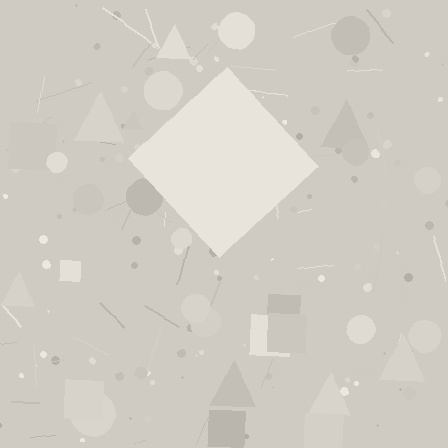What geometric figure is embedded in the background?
A diamond is embedded in the background.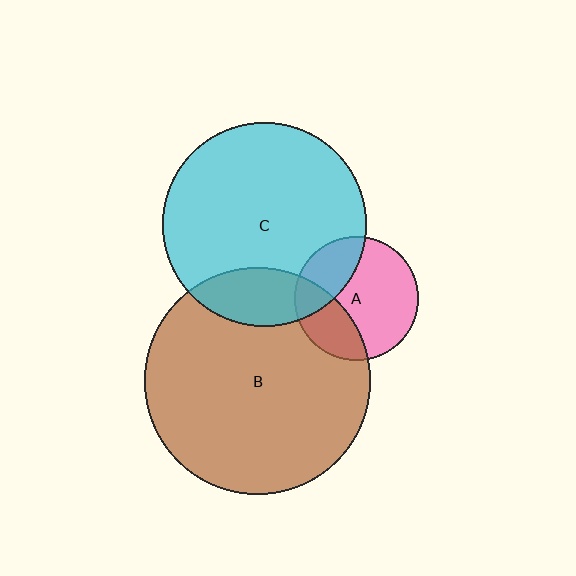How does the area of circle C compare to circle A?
Approximately 2.7 times.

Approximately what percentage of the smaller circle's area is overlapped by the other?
Approximately 30%.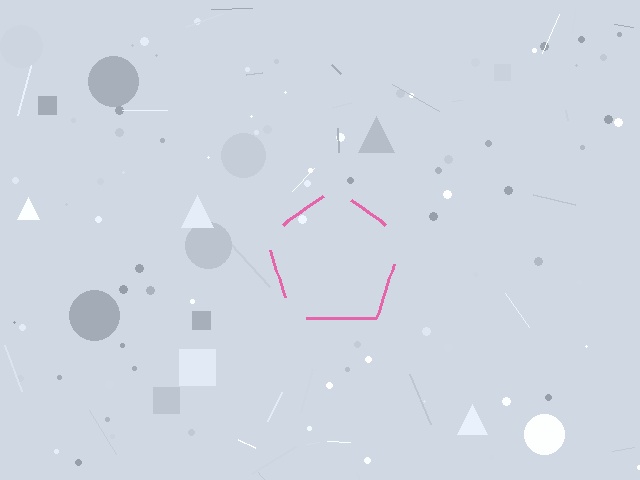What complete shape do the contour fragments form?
The contour fragments form a pentagon.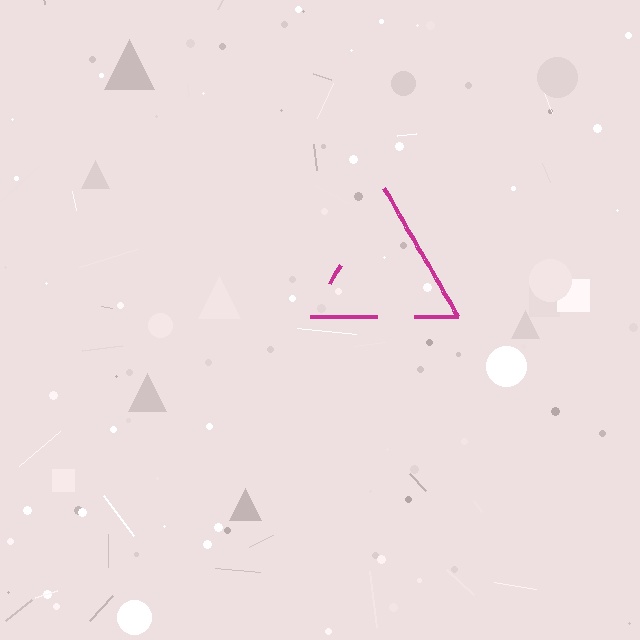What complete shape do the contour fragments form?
The contour fragments form a triangle.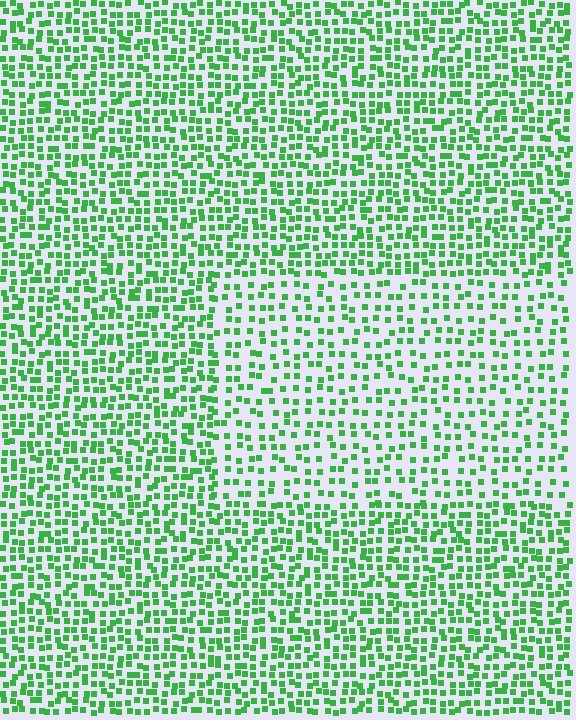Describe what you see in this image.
The image contains small green elements arranged at two different densities. A rectangle-shaped region is visible where the elements are less densely packed than the surrounding area.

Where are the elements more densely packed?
The elements are more densely packed outside the rectangle boundary.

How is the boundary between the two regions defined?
The boundary is defined by a change in element density (approximately 1.7x ratio). All elements are the same color, size, and shape.